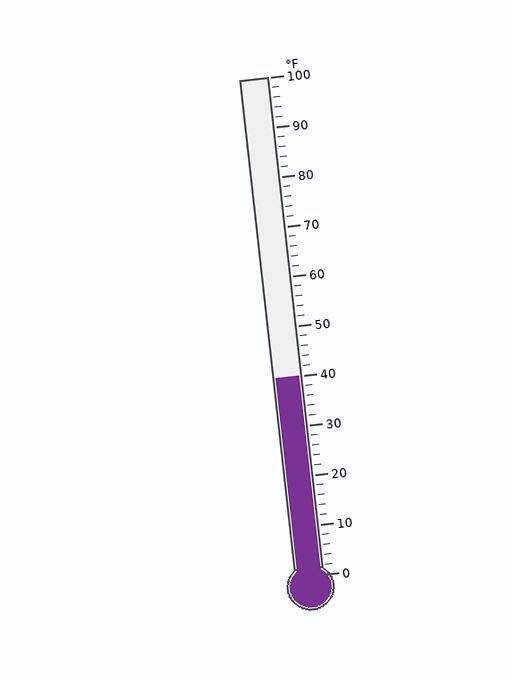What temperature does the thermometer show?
The thermometer shows approximately 40°F.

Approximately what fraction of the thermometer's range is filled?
The thermometer is filled to approximately 40% of its range.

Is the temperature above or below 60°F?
The temperature is below 60°F.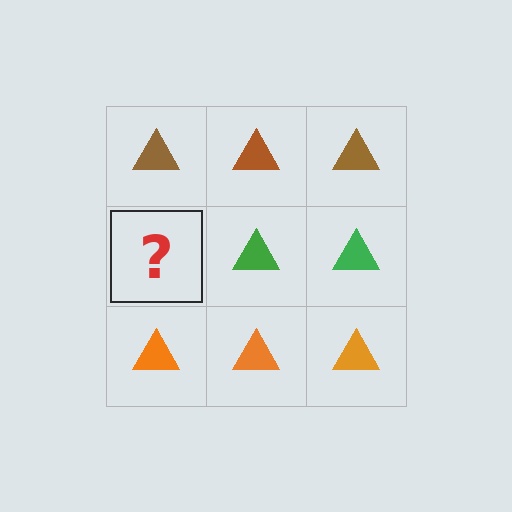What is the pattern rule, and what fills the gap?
The rule is that each row has a consistent color. The gap should be filled with a green triangle.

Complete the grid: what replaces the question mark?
The question mark should be replaced with a green triangle.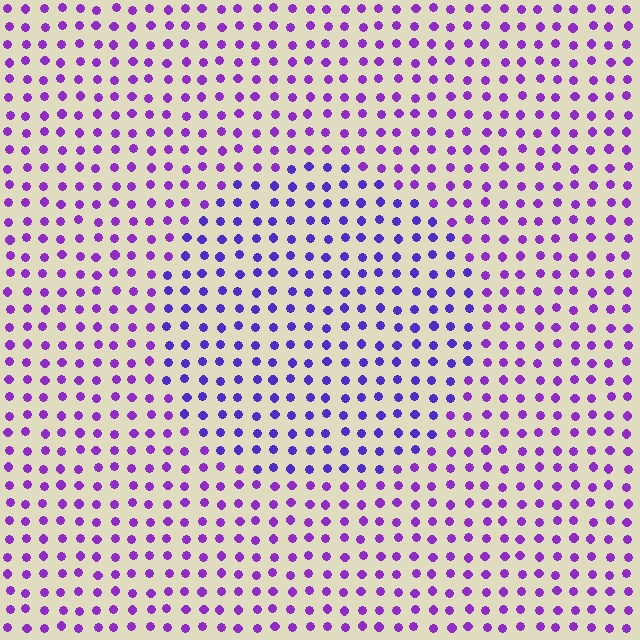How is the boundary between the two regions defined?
The boundary is defined purely by a slight shift in hue (about 25 degrees). Spacing, size, and orientation are identical on both sides.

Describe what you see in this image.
The image is filled with small purple elements in a uniform arrangement. A circle-shaped region is visible where the elements are tinted to a slightly different hue, forming a subtle color boundary.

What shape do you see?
I see a circle.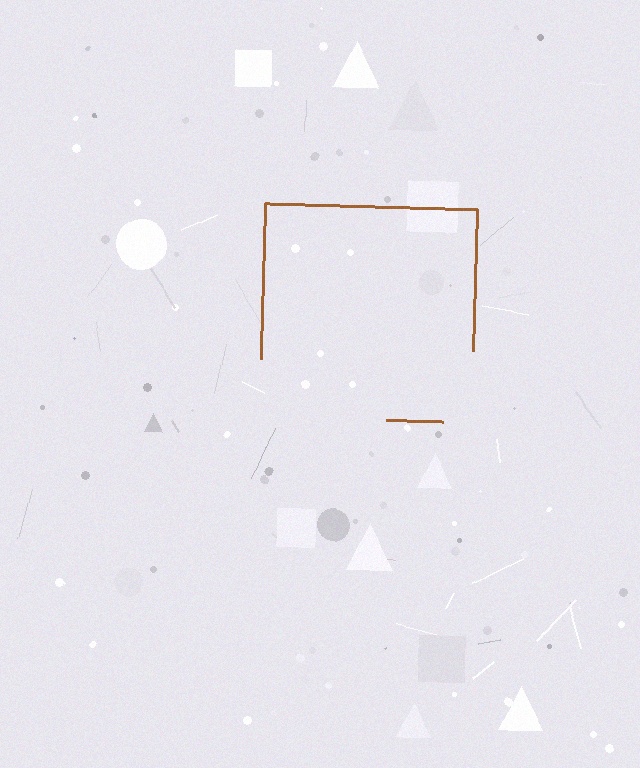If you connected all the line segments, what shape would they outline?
They would outline a square.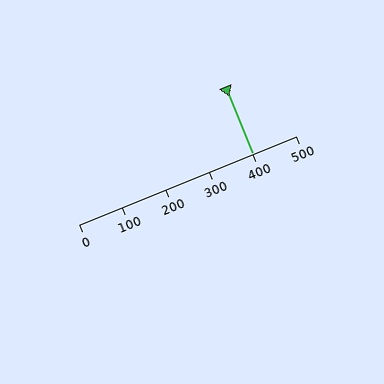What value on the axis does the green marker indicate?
The marker indicates approximately 400.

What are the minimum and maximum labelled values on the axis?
The axis runs from 0 to 500.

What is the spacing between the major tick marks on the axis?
The major ticks are spaced 100 apart.